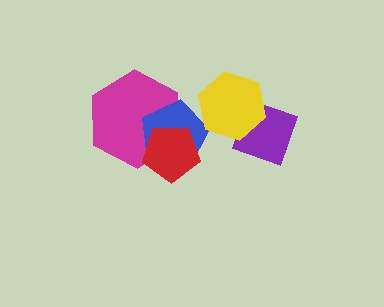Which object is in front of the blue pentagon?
The red pentagon is in front of the blue pentagon.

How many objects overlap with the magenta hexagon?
2 objects overlap with the magenta hexagon.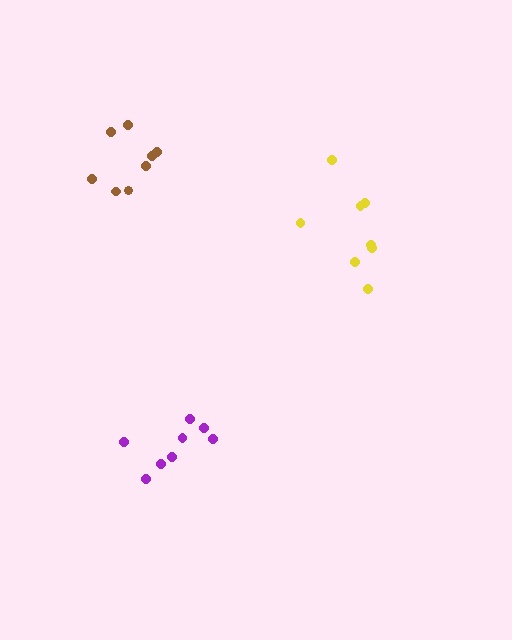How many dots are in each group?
Group 1: 8 dots, Group 2: 8 dots, Group 3: 8 dots (24 total).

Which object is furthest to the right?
The yellow cluster is rightmost.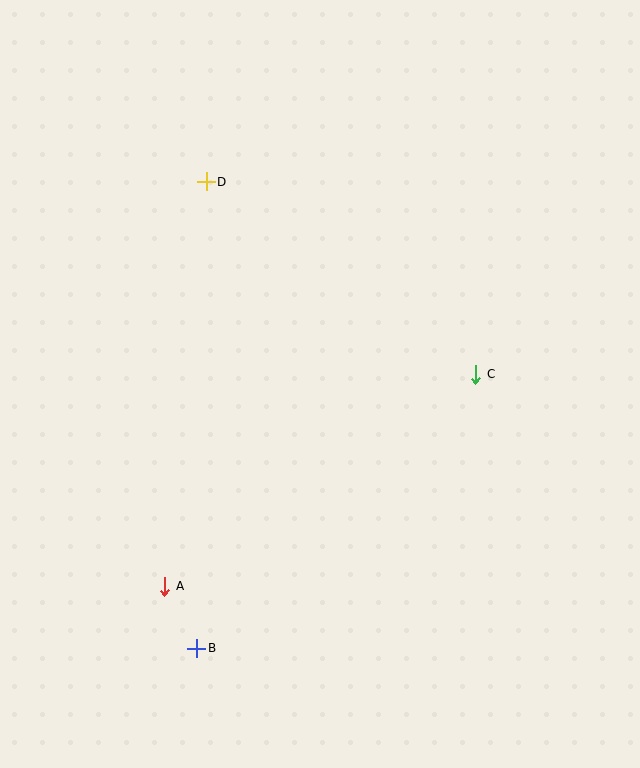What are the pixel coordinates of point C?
Point C is at (476, 374).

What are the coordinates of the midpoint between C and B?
The midpoint between C and B is at (336, 511).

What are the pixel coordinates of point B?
Point B is at (197, 648).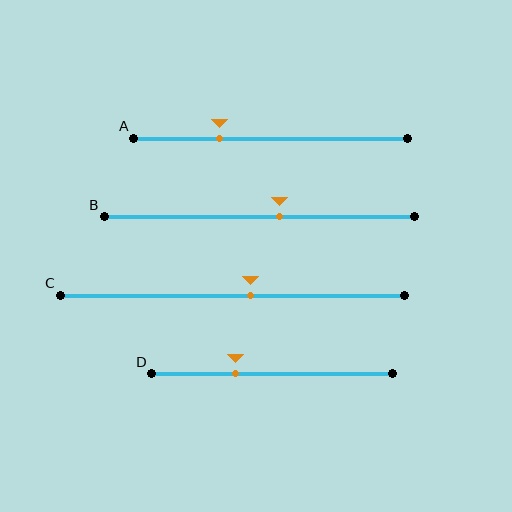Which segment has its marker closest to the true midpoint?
Segment C has its marker closest to the true midpoint.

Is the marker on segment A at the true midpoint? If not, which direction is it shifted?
No, the marker on segment A is shifted to the left by about 19% of the segment length.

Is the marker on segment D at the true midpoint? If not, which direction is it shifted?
No, the marker on segment D is shifted to the left by about 15% of the segment length.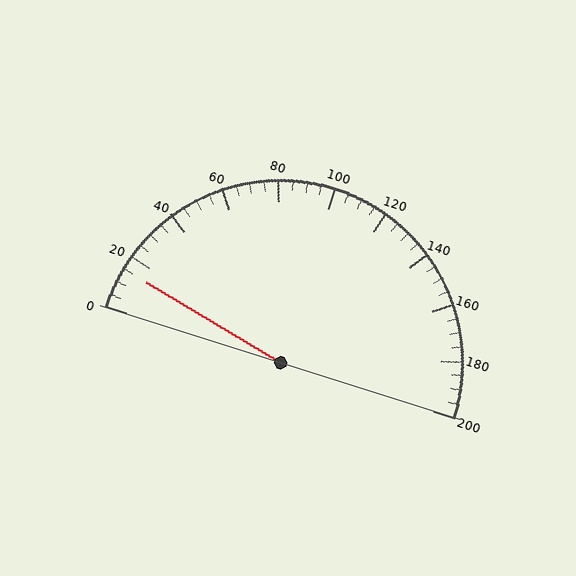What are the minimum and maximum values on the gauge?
The gauge ranges from 0 to 200.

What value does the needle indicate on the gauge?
The needle indicates approximately 15.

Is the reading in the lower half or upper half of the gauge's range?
The reading is in the lower half of the range (0 to 200).